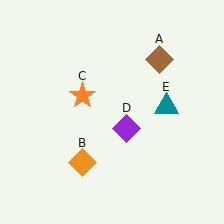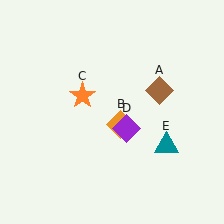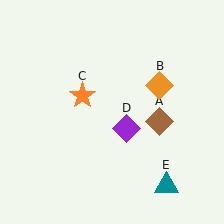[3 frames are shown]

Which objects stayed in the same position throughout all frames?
Orange star (object C) and purple diamond (object D) remained stationary.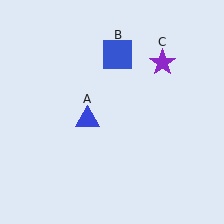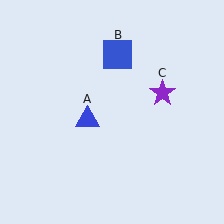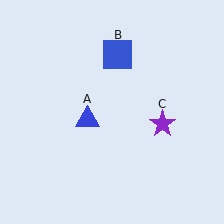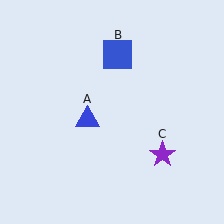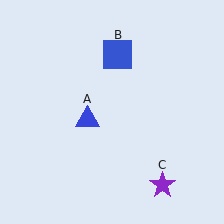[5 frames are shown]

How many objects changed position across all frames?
1 object changed position: purple star (object C).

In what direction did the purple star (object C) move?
The purple star (object C) moved down.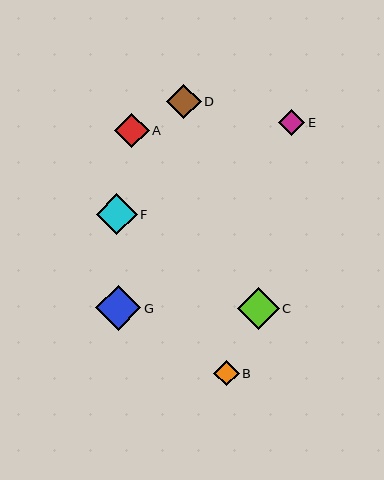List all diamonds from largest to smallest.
From largest to smallest: G, C, F, A, D, E, B.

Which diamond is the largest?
Diamond G is the largest with a size of approximately 45 pixels.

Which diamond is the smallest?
Diamond B is the smallest with a size of approximately 25 pixels.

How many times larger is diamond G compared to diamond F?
Diamond G is approximately 1.1 times the size of diamond F.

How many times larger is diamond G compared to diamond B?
Diamond G is approximately 1.8 times the size of diamond B.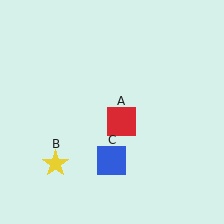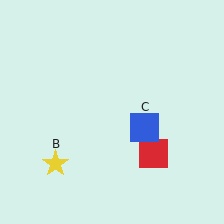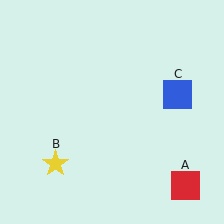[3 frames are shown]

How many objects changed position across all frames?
2 objects changed position: red square (object A), blue square (object C).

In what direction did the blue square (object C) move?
The blue square (object C) moved up and to the right.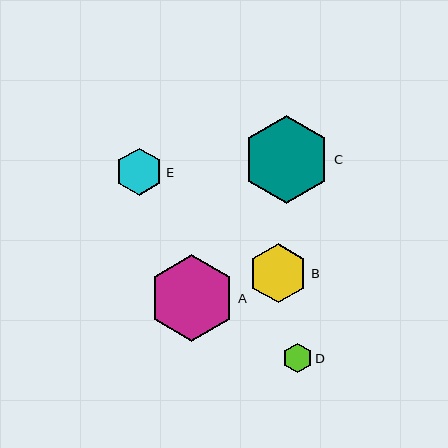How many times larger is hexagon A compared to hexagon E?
Hexagon A is approximately 1.9 times the size of hexagon E.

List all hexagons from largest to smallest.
From largest to smallest: C, A, B, E, D.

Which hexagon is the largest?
Hexagon C is the largest with a size of approximately 88 pixels.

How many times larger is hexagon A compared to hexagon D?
Hexagon A is approximately 3.0 times the size of hexagon D.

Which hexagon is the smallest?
Hexagon D is the smallest with a size of approximately 29 pixels.